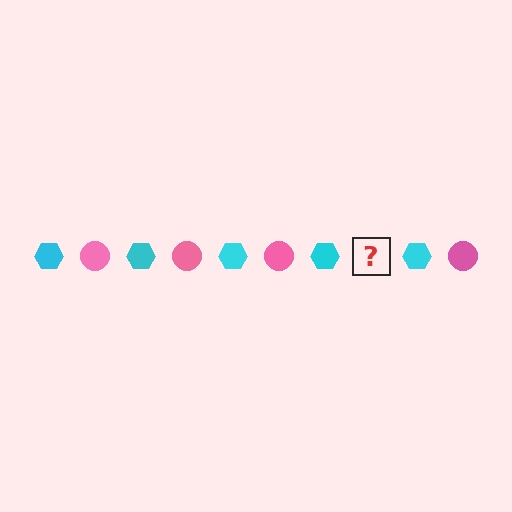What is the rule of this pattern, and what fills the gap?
The rule is that the pattern alternates between cyan hexagon and pink circle. The gap should be filled with a pink circle.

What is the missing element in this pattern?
The missing element is a pink circle.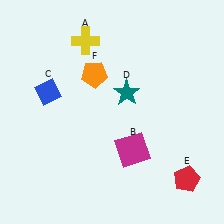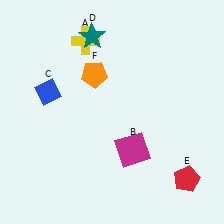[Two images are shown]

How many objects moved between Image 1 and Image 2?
1 object moved between the two images.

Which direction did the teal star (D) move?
The teal star (D) moved up.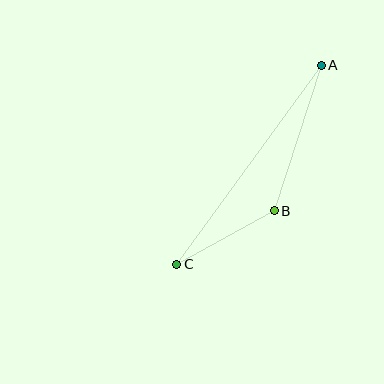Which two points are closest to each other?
Points B and C are closest to each other.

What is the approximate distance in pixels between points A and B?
The distance between A and B is approximately 153 pixels.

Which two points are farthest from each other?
Points A and C are farthest from each other.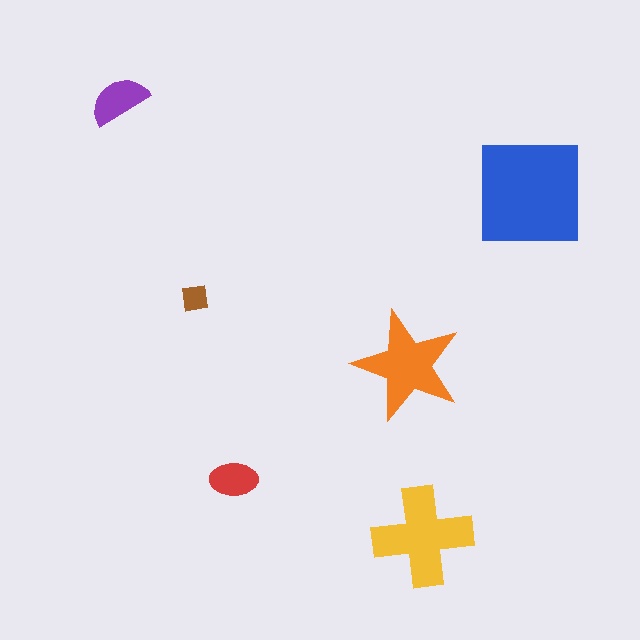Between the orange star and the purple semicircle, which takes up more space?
The orange star.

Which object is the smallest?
The brown square.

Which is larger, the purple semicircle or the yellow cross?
The yellow cross.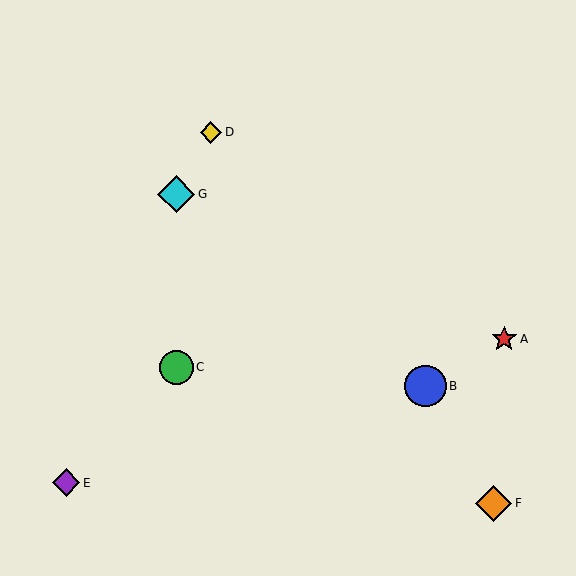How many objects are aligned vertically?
2 objects (C, G) are aligned vertically.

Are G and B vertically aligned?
No, G is at x≈176 and B is at x≈425.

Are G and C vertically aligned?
Yes, both are at x≈176.